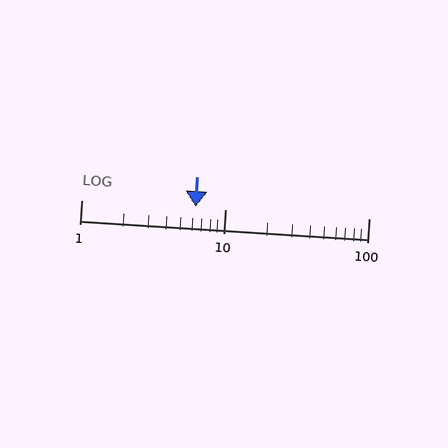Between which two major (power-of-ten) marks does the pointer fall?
The pointer is between 1 and 10.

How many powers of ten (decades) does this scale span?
The scale spans 2 decades, from 1 to 100.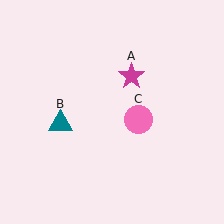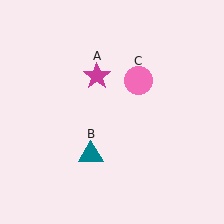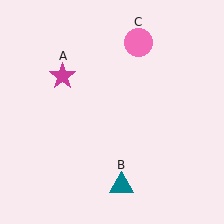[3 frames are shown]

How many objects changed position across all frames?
3 objects changed position: magenta star (object A), teal triangle (object B), pink circle (object C).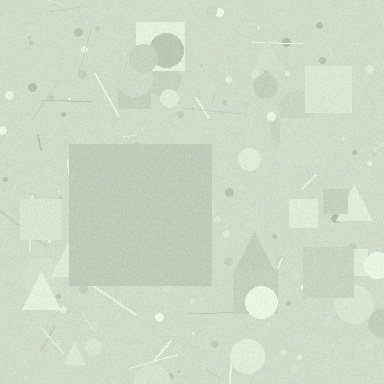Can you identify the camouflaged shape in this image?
The camouflaged shape is a square.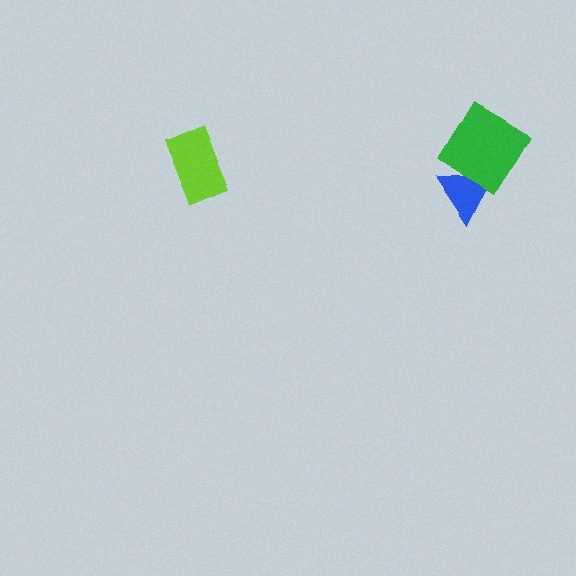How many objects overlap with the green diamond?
1 object overlaps with the green diamond.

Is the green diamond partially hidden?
No, no other shape covers it.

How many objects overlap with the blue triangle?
1 object overlaps with the blue triangle.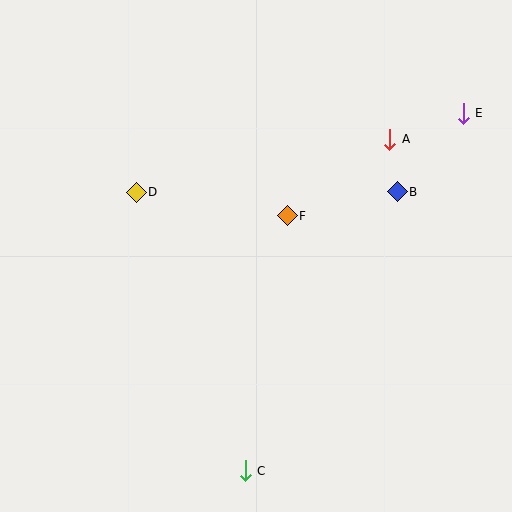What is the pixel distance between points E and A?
The distance between E and A is 78 pixels.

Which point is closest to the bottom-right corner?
Point C is closest to the bottom-right corner.